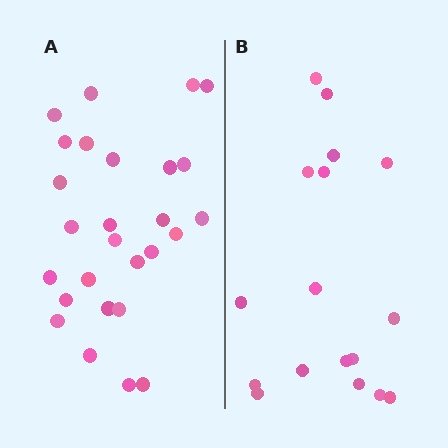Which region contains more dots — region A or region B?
Region A (the left region) has more dots.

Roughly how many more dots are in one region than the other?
Region A has roughly 10 or so more dots than region B.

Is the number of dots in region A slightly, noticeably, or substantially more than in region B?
Region A has substantially more. The ratio is roughly 1.6 to 1.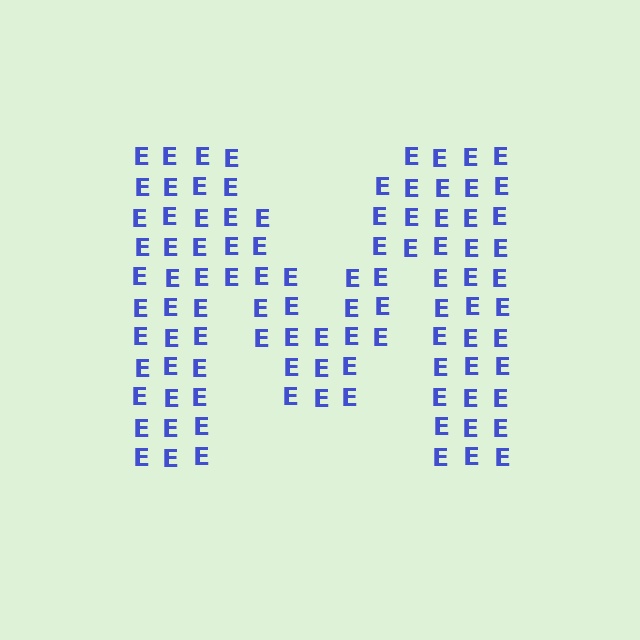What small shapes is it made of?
It is made of small letter E's.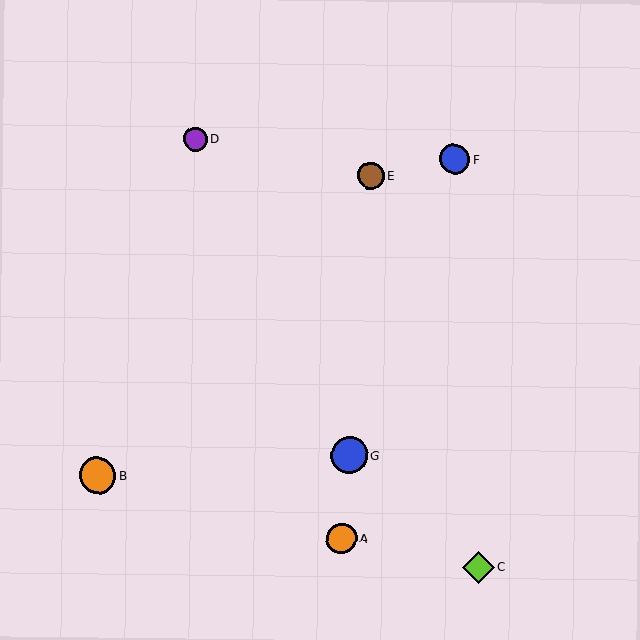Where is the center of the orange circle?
The center of the orange circle is at (342, 538).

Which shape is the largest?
The blue circle (labeled G) is the largest.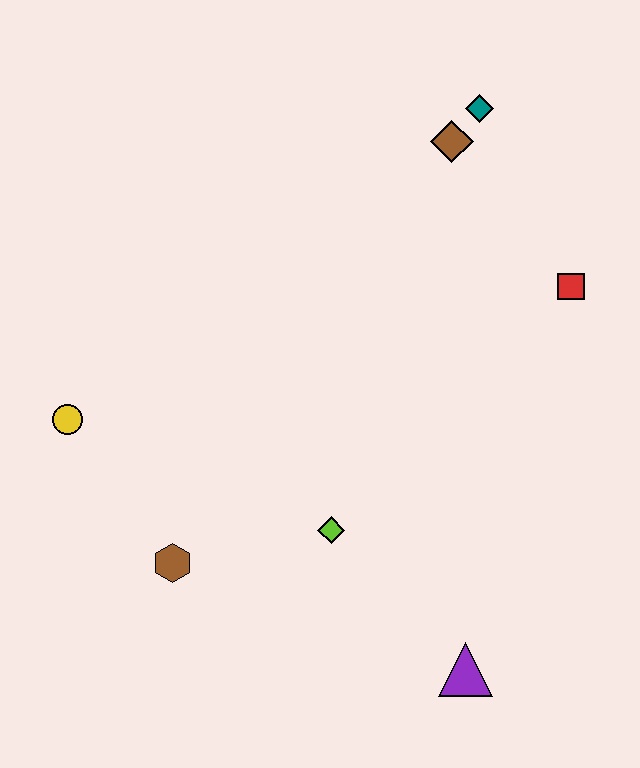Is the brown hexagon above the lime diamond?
No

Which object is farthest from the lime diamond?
The teal diamond is farthest from the lime diamond.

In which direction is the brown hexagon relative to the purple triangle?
The brown hexagon is to the left of the purple triangle.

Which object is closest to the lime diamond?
The brown hexagon is closest to the lime diamond.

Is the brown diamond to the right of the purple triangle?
No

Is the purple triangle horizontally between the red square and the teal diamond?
No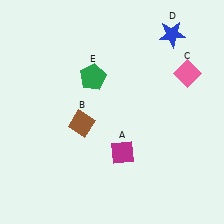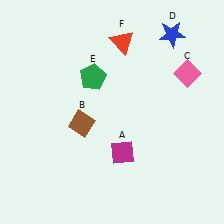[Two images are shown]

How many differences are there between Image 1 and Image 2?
There is 1 difference between the two images.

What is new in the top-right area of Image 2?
A red triangle (F) was added in the top-right area of Image 2.